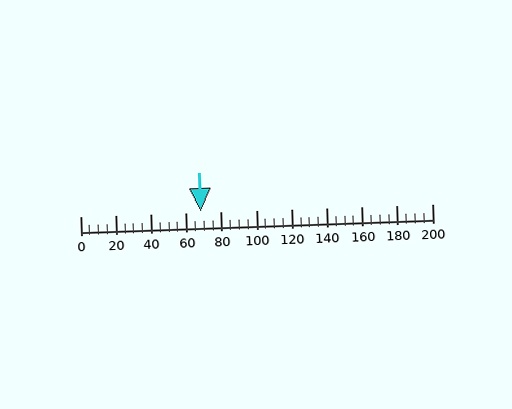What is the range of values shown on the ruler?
The ruler shows values from 0 to 200.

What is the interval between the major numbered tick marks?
The major tick marks are spaced 20 units apart.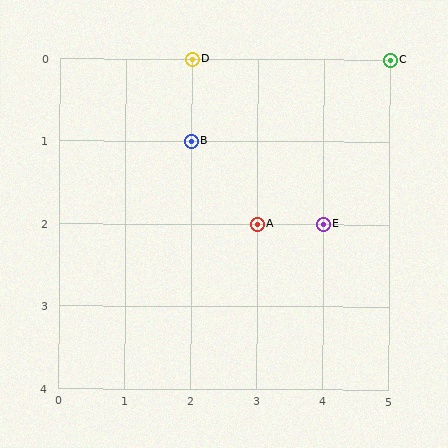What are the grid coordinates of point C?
Point C is at grid coordinates (5, 0).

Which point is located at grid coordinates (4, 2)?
Point E is at (4, 2).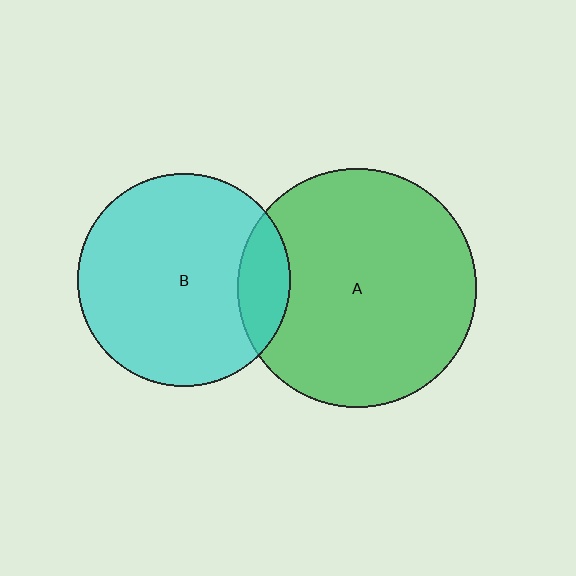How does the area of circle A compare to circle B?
Approximately 1.3 times.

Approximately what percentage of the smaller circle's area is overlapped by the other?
Approximately 15%.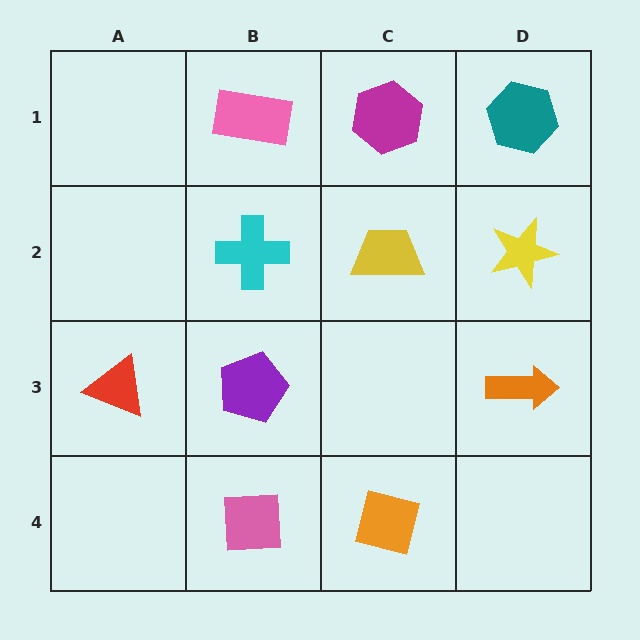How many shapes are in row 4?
2 shapes.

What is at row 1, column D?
A teal hexagon.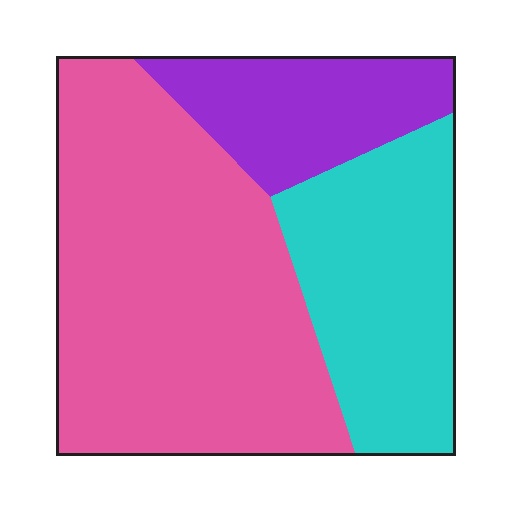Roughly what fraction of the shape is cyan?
Cyan covers around 30% of the shape.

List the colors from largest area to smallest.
From largest to smallest: pink, cyan, purple.